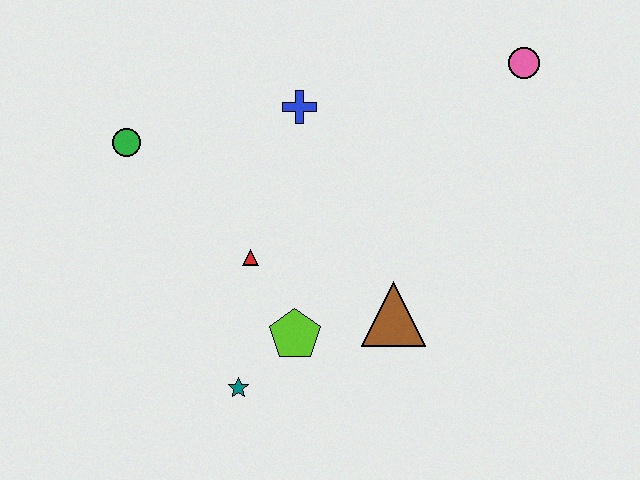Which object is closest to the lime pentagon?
The teal star is closest to the lime pentagon.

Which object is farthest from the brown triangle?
The green circle is farthest from the brown triangle.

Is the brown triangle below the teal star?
No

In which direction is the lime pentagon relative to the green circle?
The lime pentagon is below the green circle.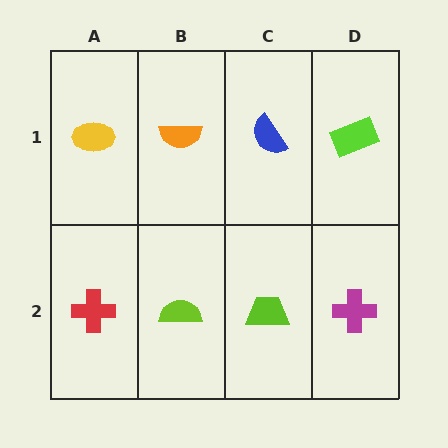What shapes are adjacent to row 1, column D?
A magenta cross (row 2, column D), a blue semicircle (row 1, column C).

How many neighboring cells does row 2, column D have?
2.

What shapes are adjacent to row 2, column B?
An orange semicircle (row 1, column B), a red cross (row 2, column A), a lime trapezoid (row 2, column C).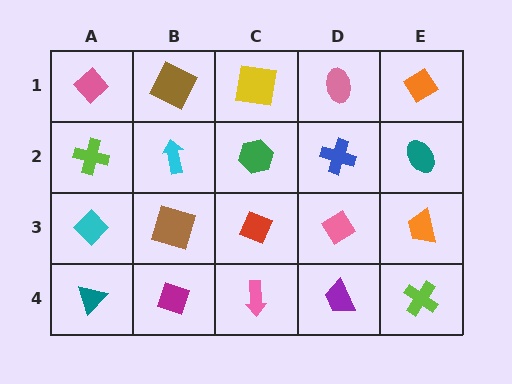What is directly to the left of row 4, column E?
A purple trapezoid.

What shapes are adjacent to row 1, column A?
A lime cross (row 2, column A), a brown square (row 1, column B).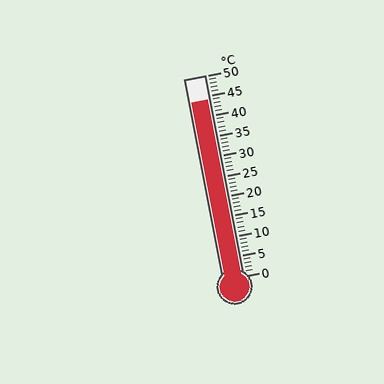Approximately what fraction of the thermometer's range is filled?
The thermometer is filled to approximately 90% of its range.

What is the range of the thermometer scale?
The thermometer scale ranges from 0°C to 50°C.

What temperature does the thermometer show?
The thermometer shows approximately 44°C.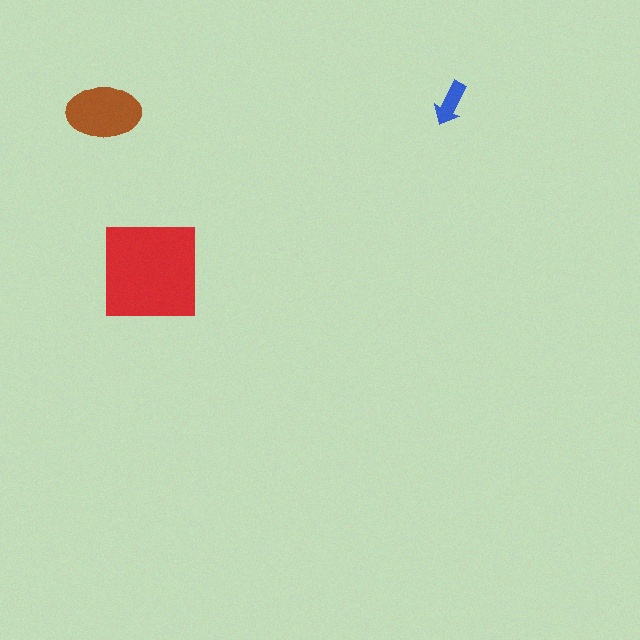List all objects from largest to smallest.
The red square, the brown ellipse, the blue arrow.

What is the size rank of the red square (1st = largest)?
1st.